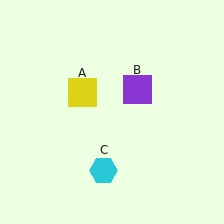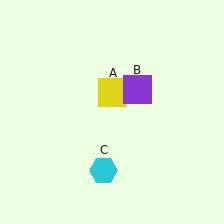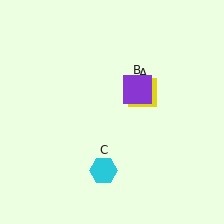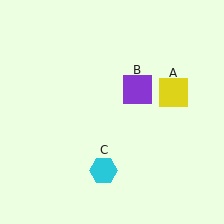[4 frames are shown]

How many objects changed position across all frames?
1 object changed position: yellow square (object A).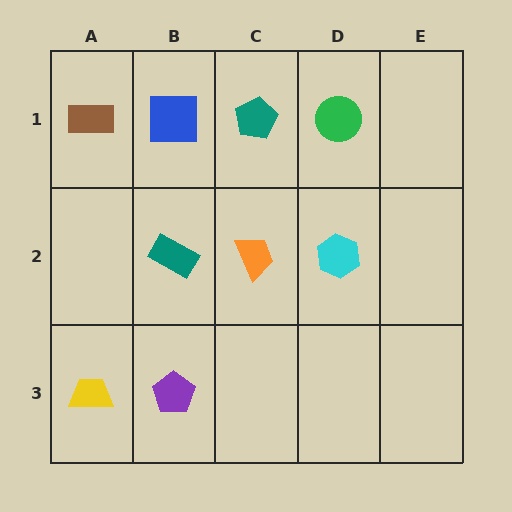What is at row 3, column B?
A purple pentagon.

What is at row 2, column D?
A cyan hexagon.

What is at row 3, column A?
A yellow trapezoid.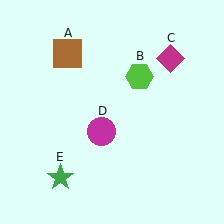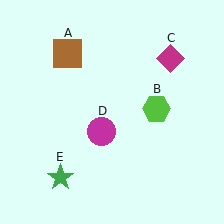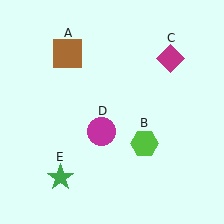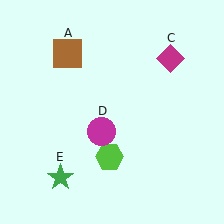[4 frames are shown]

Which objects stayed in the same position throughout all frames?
Brown square (object A) and magenta diamond (object C) and magenta circle (object D) and green star (object E) remained stationary.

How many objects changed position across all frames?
1 object changed position: lime hexagon (object B).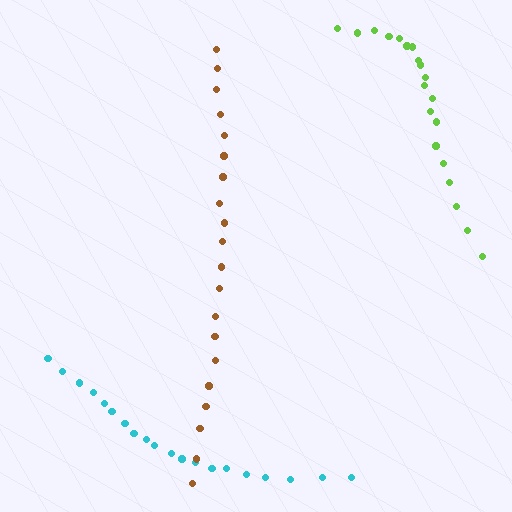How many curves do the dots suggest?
There are 3 distinct paths.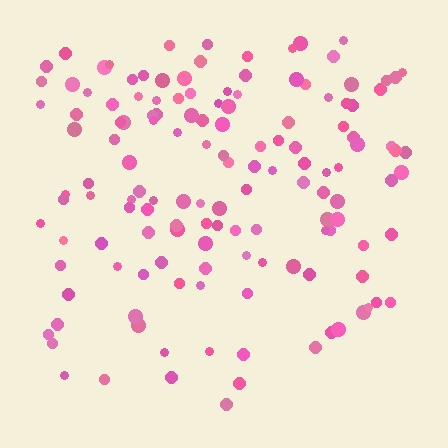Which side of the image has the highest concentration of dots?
The top.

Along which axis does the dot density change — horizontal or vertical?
Vertical.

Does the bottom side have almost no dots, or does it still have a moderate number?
Still a moderate number, just noticeably fewer than the top.